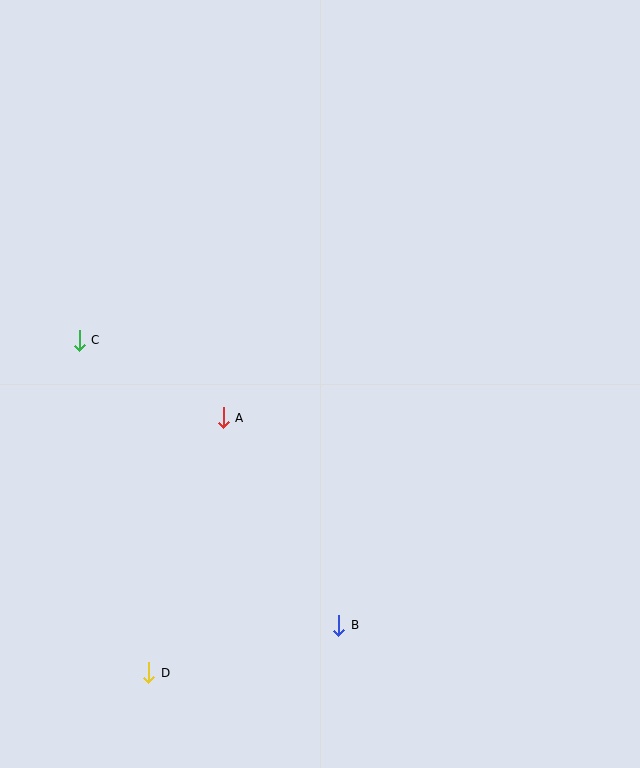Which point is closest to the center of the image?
Point A at (223, 418) is closest to the center.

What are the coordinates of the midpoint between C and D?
The midpoint between C and D is at (114, 507).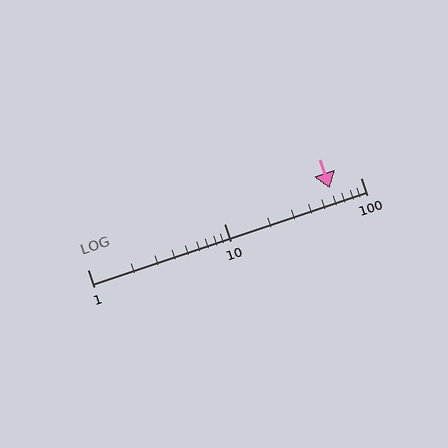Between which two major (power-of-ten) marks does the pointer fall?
The pointer is between 10 and 100.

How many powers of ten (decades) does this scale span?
The scale spans 2 decades, from 1 to 100.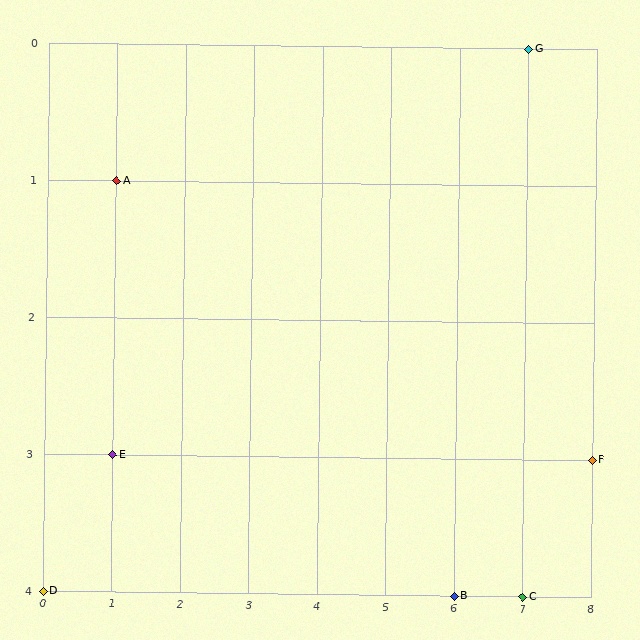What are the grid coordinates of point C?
Point C is at grid coordinates (7, 4).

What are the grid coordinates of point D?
Point D is at grid coordinates (0, 4).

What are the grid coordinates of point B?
Point B is at grid coordinates (6, 4).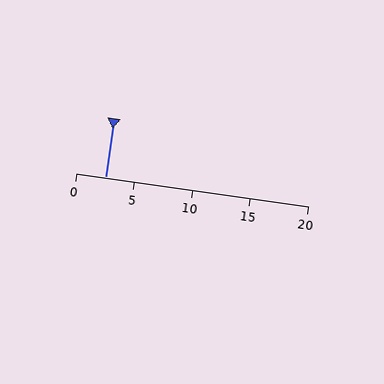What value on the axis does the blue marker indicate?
The marker indicates approximately 2.5.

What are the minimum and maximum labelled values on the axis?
The axis runs from 0 to 20.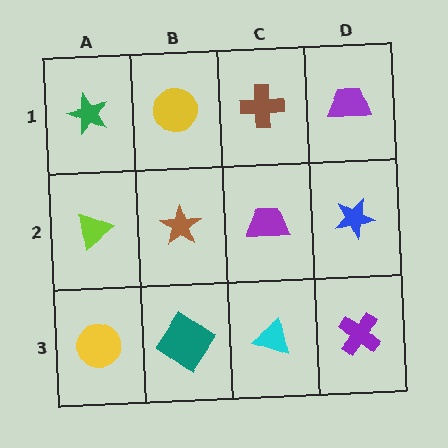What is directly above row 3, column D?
A blue star.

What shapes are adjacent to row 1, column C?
A purple trapezoid (row 2, column C), a yellow circle (row 1, column B), a purple trapezoid (row 1, column D).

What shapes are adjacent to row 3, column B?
A brown star (row 2, column B), a yellow circle (row 3, column A), a cyan triangle (row 3, column C).